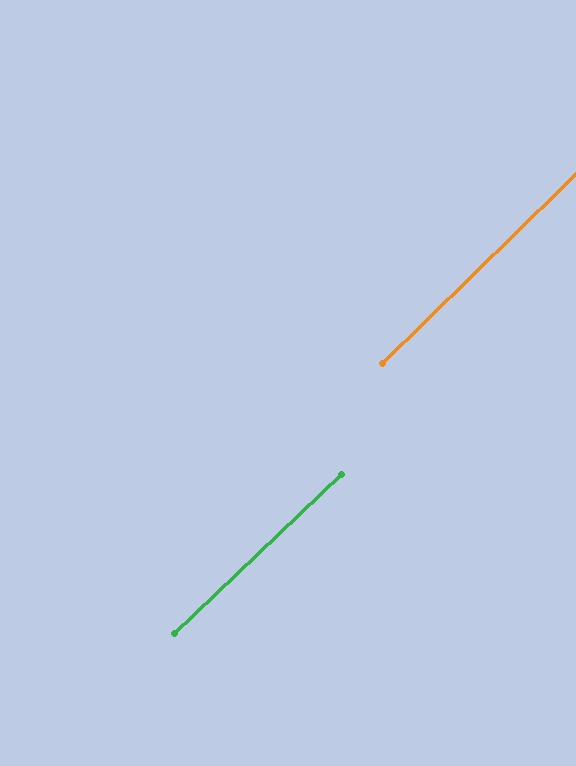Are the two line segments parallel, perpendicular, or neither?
Parallel — their directions differ by only 0.7°.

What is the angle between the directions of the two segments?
Approximately 1 degree.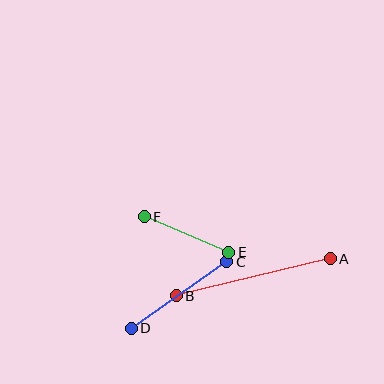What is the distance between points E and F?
The distance is approximately 92 pixels.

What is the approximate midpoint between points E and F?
The midpoint is at approximately (187, 234) pixels.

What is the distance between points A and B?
The distance is approximately 158 pixels.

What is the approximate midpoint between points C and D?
The midpoint is at approximately (179, 295) pixels.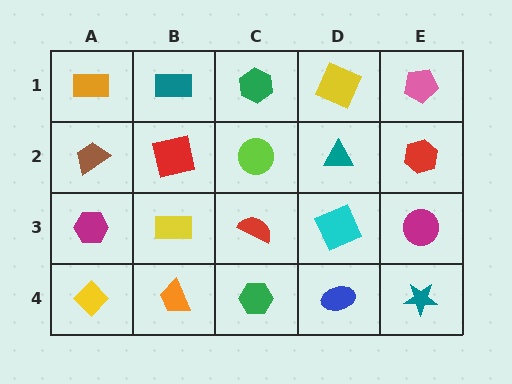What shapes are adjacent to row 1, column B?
A red square (row 2, column B), an orange rectangle (row 1, column A), a green hexagon (row 1, column C).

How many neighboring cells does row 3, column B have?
4.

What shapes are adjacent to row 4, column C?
A red semicircle (row 3, column C), an orange trapezoid (row 4, column B), a blue ellipse (row 4, column D).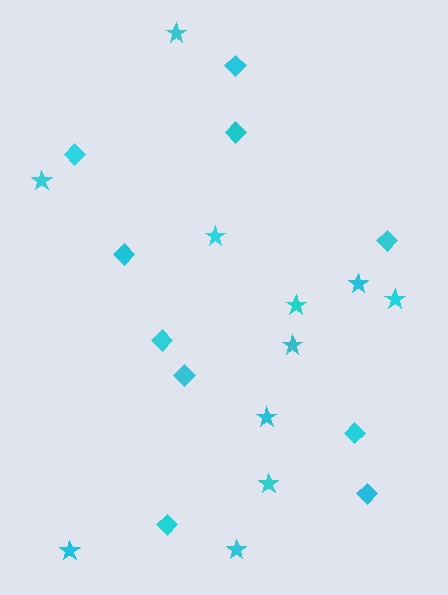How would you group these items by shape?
There are 2 groups: one group of diamonds (10) and one group of stars (11).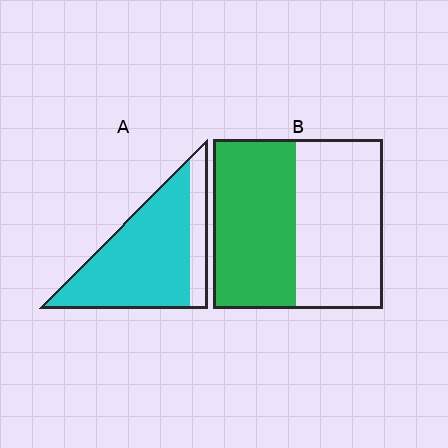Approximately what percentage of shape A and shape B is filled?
A is approximately 80% and B is approximately 50%.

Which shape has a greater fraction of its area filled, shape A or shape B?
Shape A.